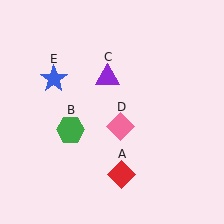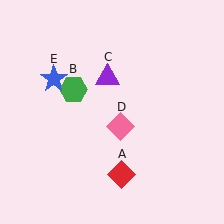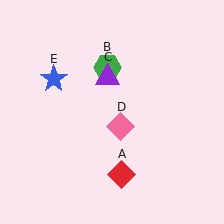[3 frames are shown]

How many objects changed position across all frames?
1 object changed position: green hexagon (object B).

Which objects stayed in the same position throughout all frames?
Red diamond (object A) and purple triangle (object C) and pink diamond (object D) and blue star (object E) remained stationary.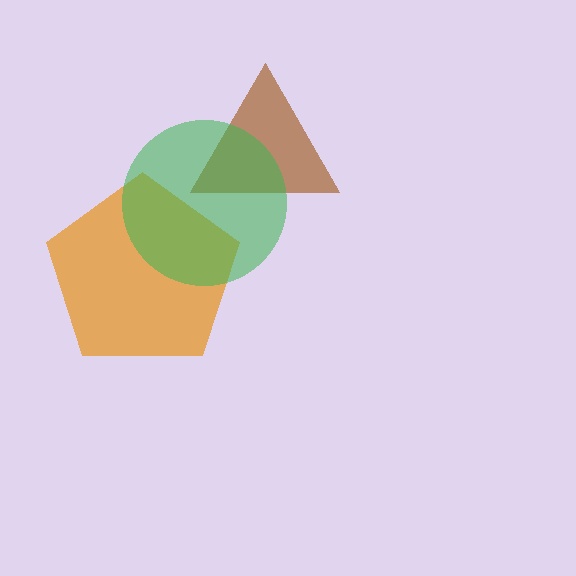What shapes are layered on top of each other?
The layered shapes are: an orange pentagon, a brown triangle, a green circle.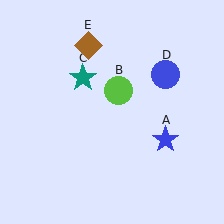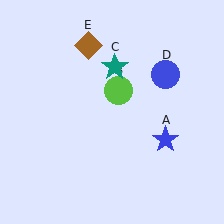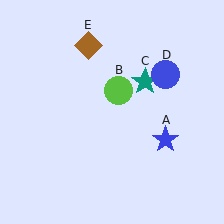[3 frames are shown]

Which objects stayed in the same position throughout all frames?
Blue star (object A) and lime circle (object B) and blue circle (object D) and brown diamond (object E) remained stationary.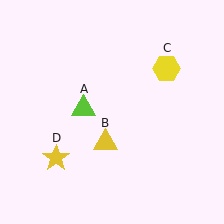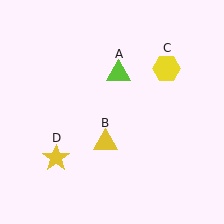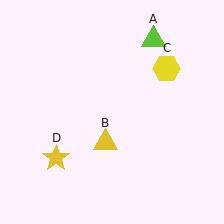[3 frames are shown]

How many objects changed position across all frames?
1 object changed position: lime triangle (object A).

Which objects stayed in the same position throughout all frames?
Yellow triangle (object B) and yellow hexagon (object C) and yellow star (object D) remained stationary.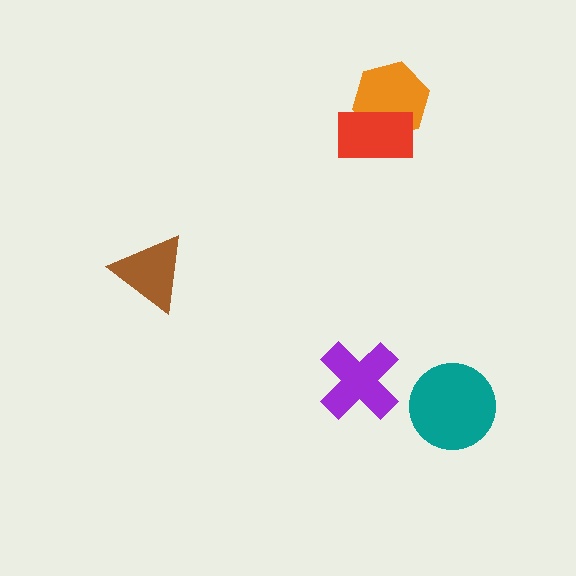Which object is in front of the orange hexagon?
The red rectangle is in front of the orange hexagon.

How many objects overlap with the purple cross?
0 objects overlap with the purple cross.